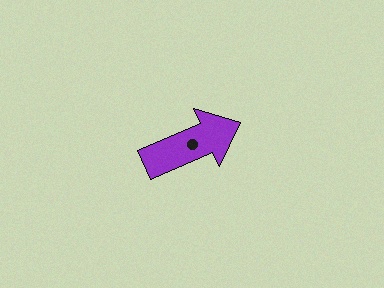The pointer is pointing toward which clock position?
Roughly 2 o'clock.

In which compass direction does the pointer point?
Northeast.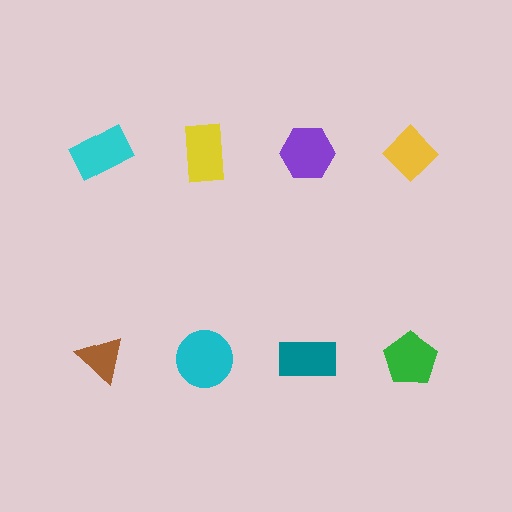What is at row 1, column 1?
A cyan rectangle.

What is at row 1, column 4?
A yellow diamond.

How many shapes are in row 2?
4 shapes.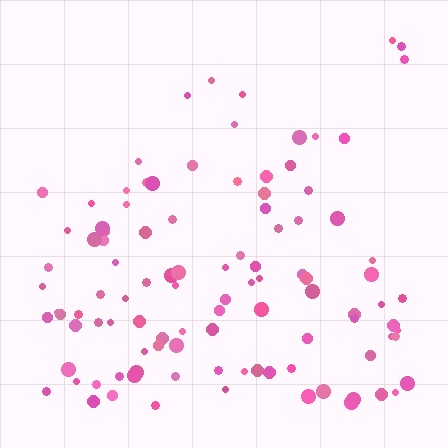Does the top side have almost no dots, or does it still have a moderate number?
Still a moderate number, just noticeably fewer than the bottom.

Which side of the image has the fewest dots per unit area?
The top.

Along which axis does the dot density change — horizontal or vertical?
Vertical.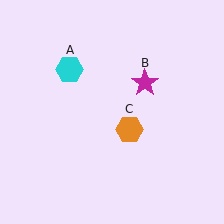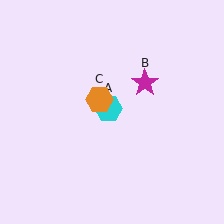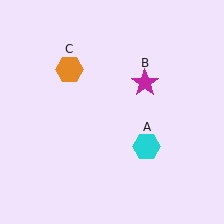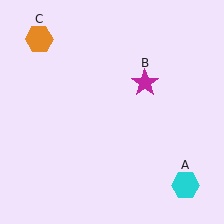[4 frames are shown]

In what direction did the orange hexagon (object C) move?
The orange hexagon (object C) moved up and to the left.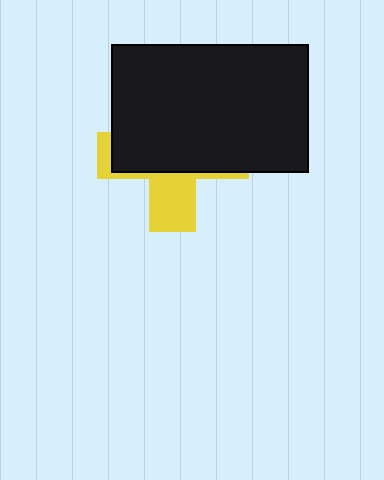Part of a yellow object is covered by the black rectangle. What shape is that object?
It is a cross.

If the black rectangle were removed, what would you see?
You would see the complete yellow cross.